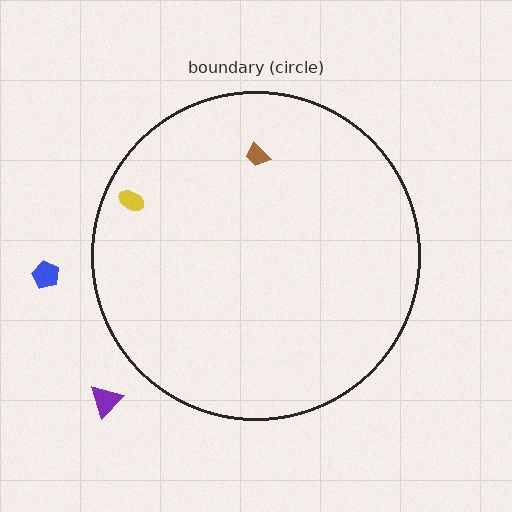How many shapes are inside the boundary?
2 inside, 2 outside.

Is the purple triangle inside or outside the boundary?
Outside.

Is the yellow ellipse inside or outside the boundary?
Inside.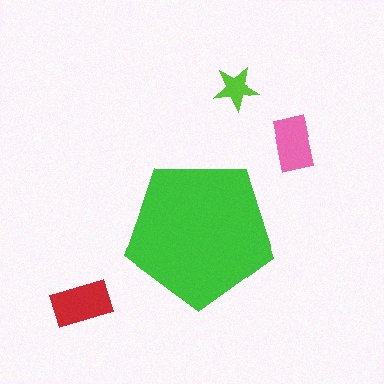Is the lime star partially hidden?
No, the lime star is fully visible.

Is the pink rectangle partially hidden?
No, the pink rectangle is fully visible.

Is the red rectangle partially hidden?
No, the red rectangle is fully visible.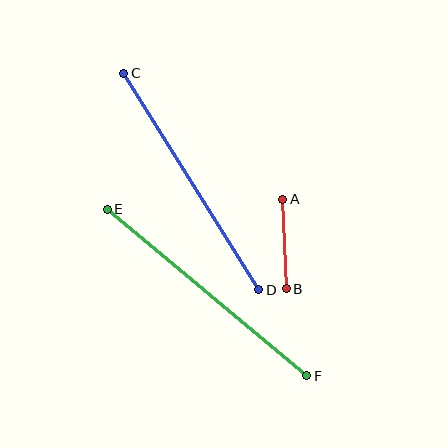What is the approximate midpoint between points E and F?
The midpoint is at approximately (207, 293) pixels.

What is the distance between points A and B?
The distance is approximately 90 pixels.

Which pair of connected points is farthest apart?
Points E and F are farthest apart.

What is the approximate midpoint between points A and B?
The midpoint is at approximately (285, 244) pixels.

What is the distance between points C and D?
The distance is approximately 255 pixels.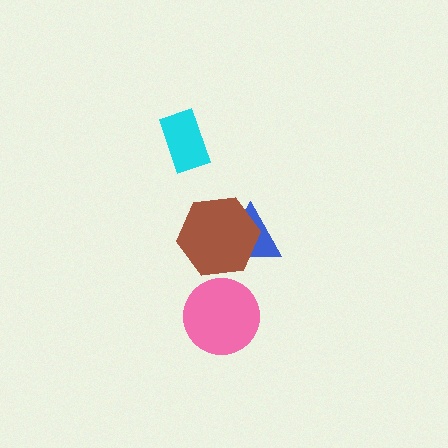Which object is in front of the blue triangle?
The brown hexagon is in front of the blue triangle.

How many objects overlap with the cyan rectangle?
0 objects overlap with the cyan rectangle.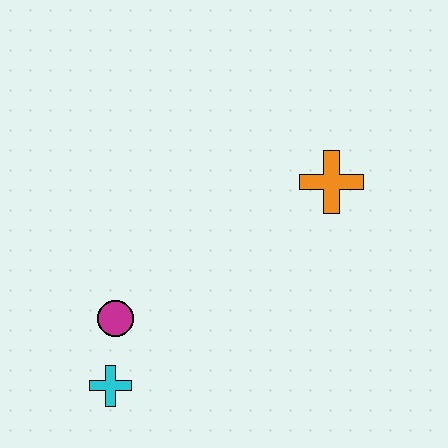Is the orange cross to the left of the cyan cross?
No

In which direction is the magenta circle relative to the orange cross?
The magenta circle is to the left of the orange cross.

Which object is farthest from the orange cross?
The cyan cross is farthest from the orange cross.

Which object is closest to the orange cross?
The magenta circle is closest to the orange cross.